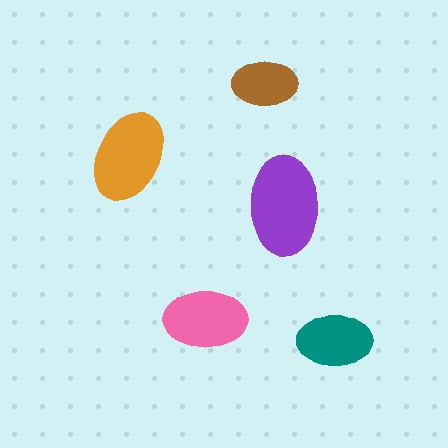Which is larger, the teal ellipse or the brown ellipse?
The teal one.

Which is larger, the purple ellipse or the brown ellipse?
The purple one.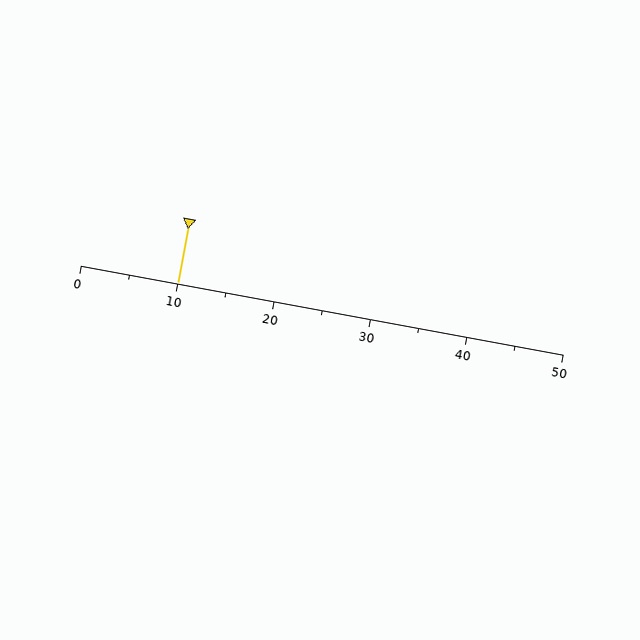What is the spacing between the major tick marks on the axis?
The major ticks are spaced 10 apart.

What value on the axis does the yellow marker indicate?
The marker indicates approximately 10.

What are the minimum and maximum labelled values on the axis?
The axis runs from 0 to 50.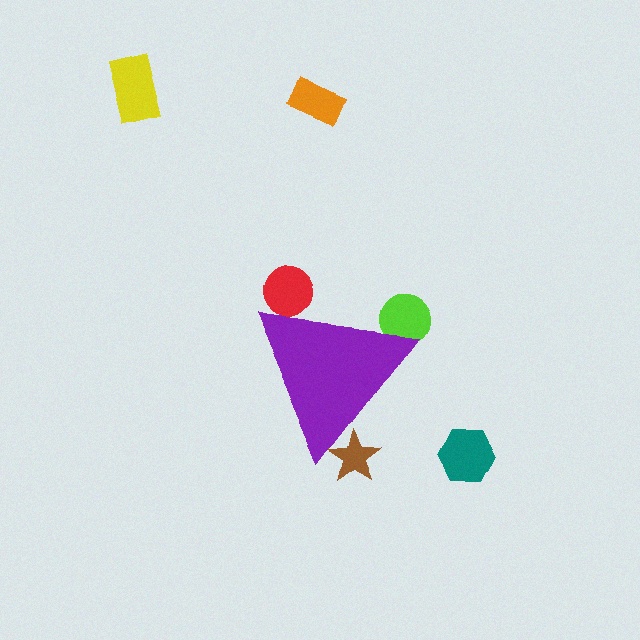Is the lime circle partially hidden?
Yes, the lime circle is partially hidden behind the purple triangle.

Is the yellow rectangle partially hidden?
No, the yellow rectangle is fully visible.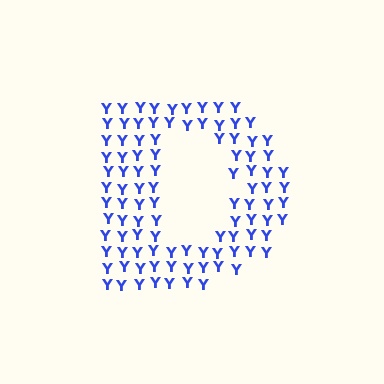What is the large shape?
The large shape is the letter D.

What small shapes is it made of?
It is made of small letter Y's.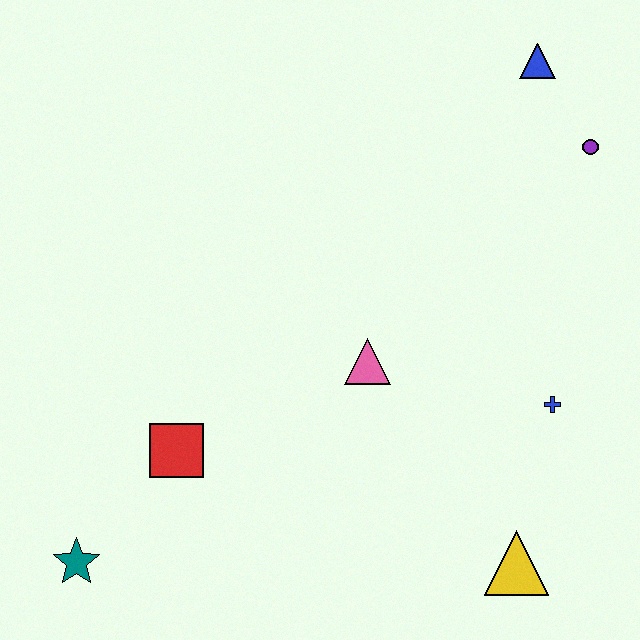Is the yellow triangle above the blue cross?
No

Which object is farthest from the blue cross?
The teal star is farthest from the blue cross.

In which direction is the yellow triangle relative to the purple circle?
The yellow triangle is below the purple circle.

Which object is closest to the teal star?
The red square is closest to the teal star.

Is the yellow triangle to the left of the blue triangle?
Yes